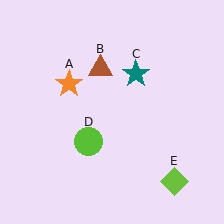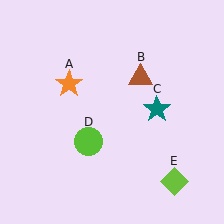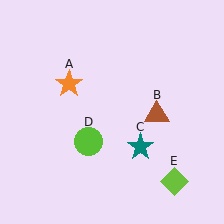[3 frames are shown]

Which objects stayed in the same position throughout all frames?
Orange star (object A) and lime circle (object D) and lime diamond (object E) remained stationary.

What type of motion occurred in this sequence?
The brown triangle (object B), teal star (object C) rotated clockwise around the center of the scene.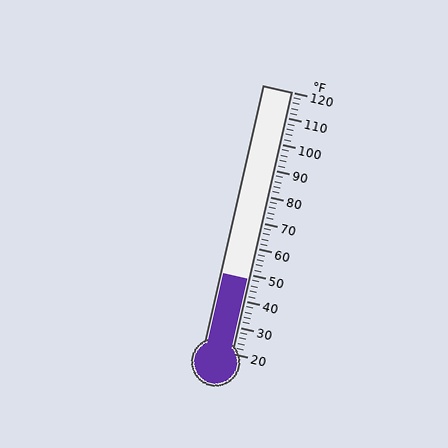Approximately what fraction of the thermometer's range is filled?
The thermometer is filled to approximately 30% of its range.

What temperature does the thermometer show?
The thermometer shows approximately 48°F.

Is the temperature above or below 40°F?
The temperature is above 40°F.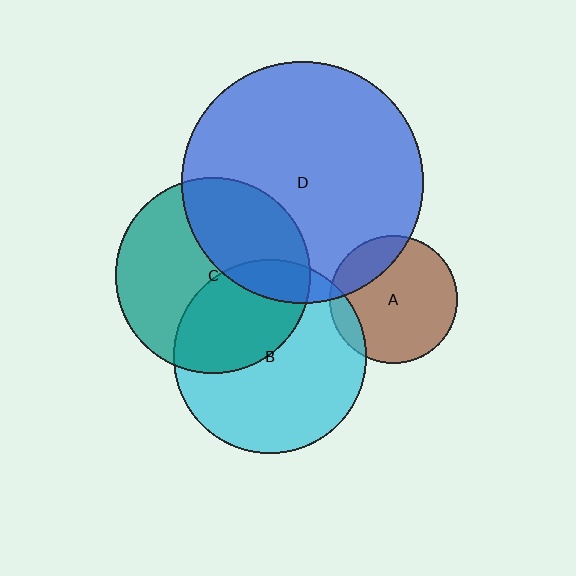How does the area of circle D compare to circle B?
Approximately 1.6 times.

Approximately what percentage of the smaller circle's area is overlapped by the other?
Approximately 10%.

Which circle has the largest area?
Circle D (blue).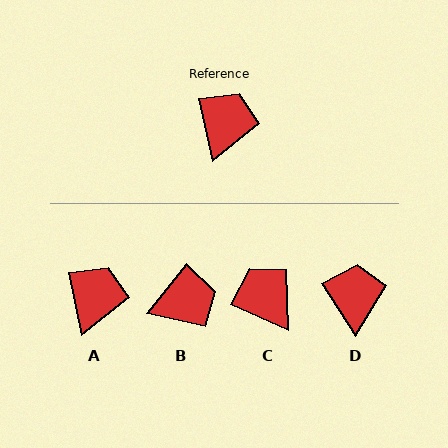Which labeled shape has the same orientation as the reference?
A.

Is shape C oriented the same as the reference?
No, it is off by about 54 degrees.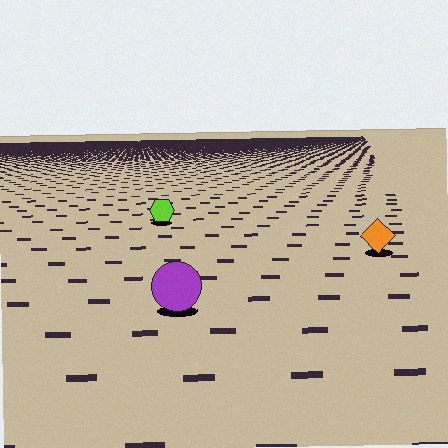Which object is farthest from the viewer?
The lime hexagon is farthest from the viewer. It appears smaller and the ground texture around it is denser.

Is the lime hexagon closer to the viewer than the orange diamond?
No. The orange diamond is closer — you can tell from the texture gradient: the ground texture is coarser near it.